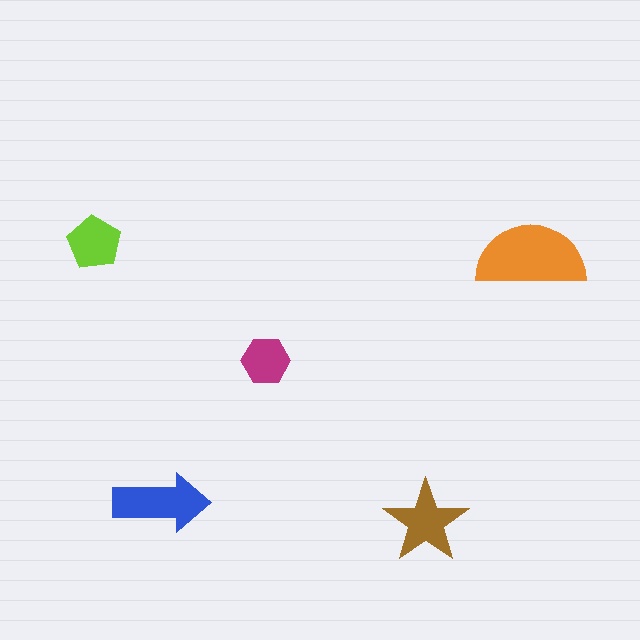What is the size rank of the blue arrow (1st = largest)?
2nd.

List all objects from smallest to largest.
The magenta hexagon, the lime pentagon, the brown star, the blue arrow, the orange semicircle.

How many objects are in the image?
There are 5 objects in the image.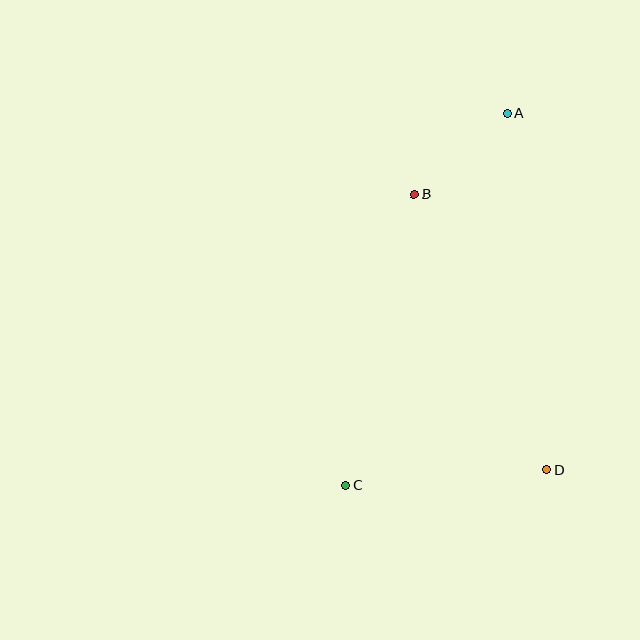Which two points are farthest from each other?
Points A and C are farthest from each other.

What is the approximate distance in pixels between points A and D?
The distance between A and D is approximately 359 pixels.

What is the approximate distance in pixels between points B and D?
The distance between B and D is approximately 306 pixels.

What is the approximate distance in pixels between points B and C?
The distance between B and C is approximately 298 pixels.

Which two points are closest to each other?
Points A and B are closest to each other.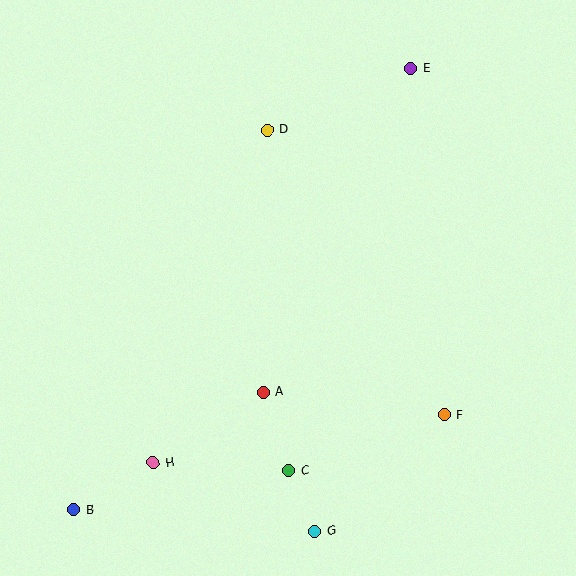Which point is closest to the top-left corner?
Point D is closest to the top-left corner.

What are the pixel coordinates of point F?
Point F is at (444, 415).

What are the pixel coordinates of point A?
Point A is at (263, 392).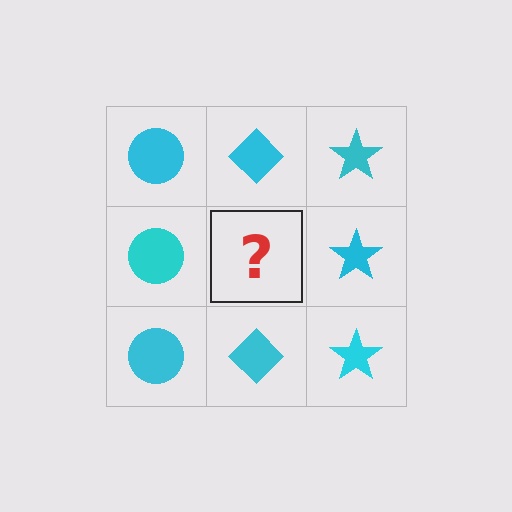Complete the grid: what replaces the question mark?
The question mark should be replaced with a cyan diamond.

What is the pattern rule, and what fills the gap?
The rule is that each column has a consistent shape. The gap should be filled with a cyan diamond.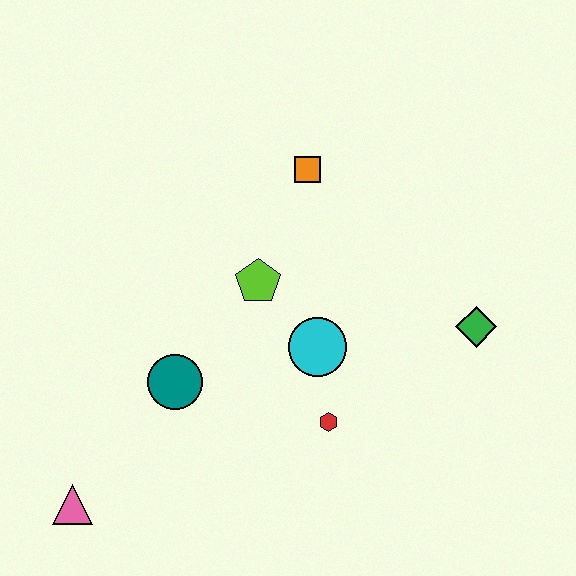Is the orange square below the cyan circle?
No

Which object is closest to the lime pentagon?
The cyan circle is closest to the lime pentagon.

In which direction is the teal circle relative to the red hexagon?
The teal circle is to the left of the red hexagon.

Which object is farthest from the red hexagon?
The pink triangle is farthest from the red hexagon.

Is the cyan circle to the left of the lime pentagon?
No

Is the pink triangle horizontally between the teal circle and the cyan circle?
No